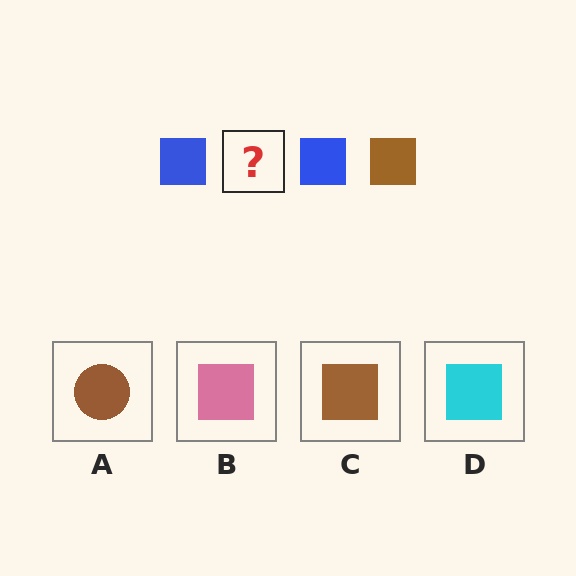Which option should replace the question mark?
Option C.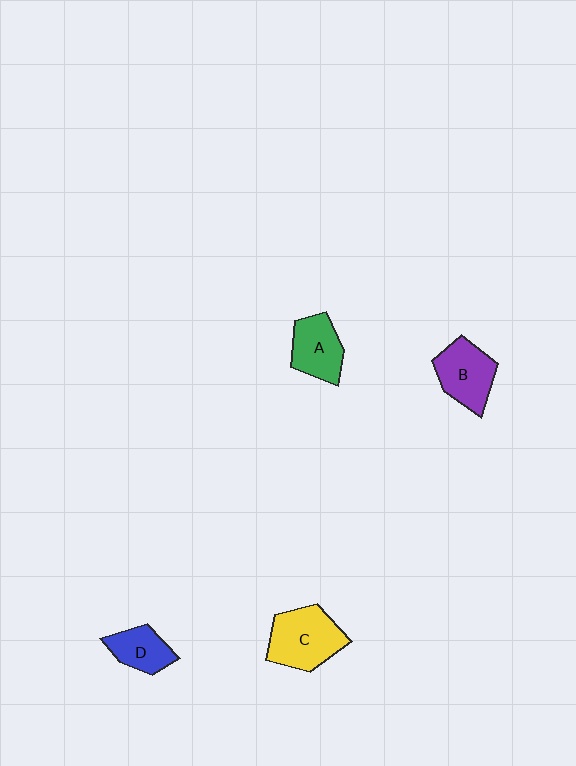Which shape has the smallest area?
Shape D (blue).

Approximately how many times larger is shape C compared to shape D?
Approximately 1.7 times.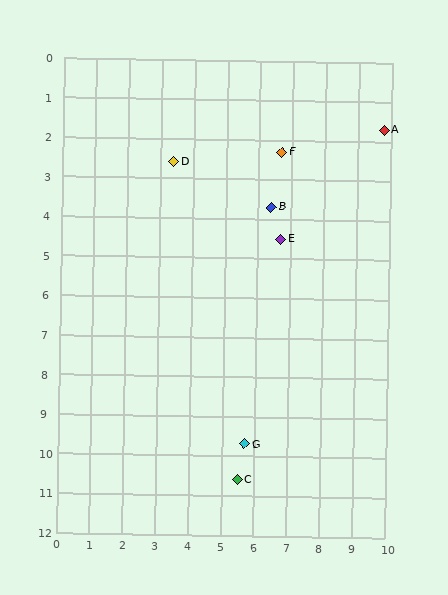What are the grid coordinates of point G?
Point G is at approximately (5.7, 9.7).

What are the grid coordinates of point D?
Point D is at approximately (3.4, 2.6).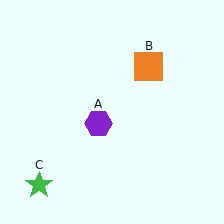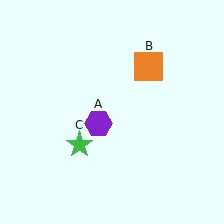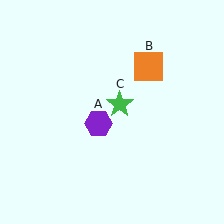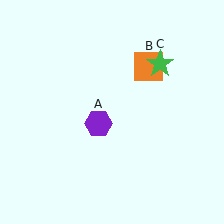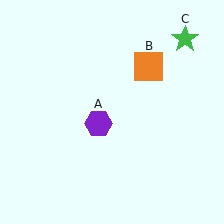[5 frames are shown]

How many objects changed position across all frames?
1 object changed position: green star (object C).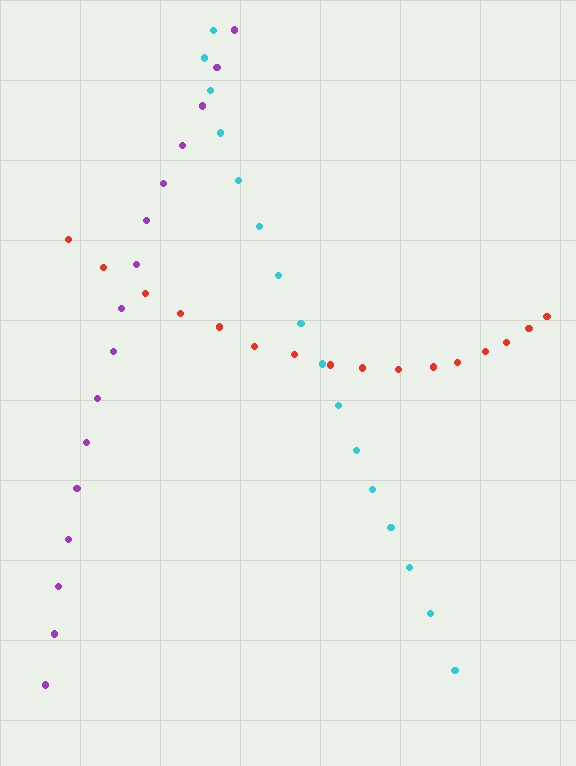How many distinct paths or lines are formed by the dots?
There are 3 distinct paths.